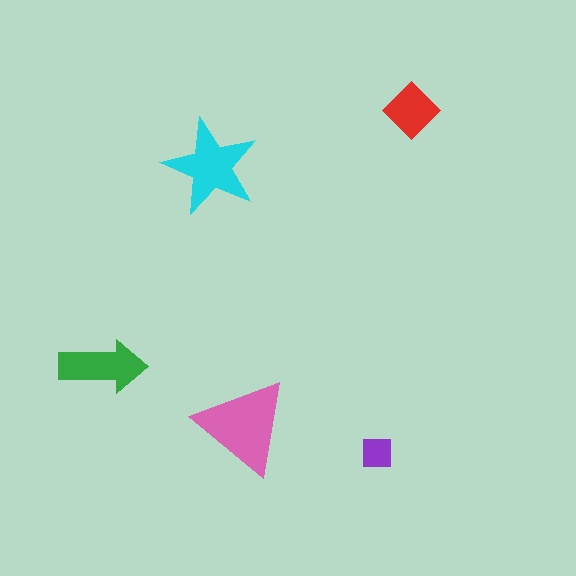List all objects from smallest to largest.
The purple square, the red diamond, the green arrow, the cyan star, the pink triangle.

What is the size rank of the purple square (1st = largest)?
5th.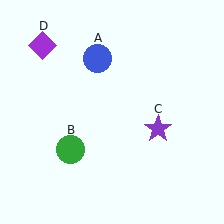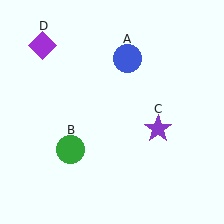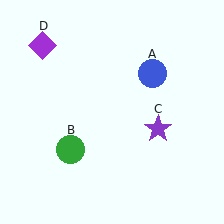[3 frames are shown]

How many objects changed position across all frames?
1 object changed position: blue circle (object A).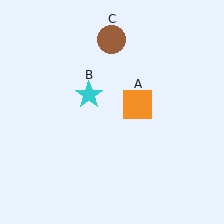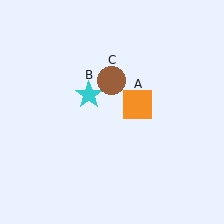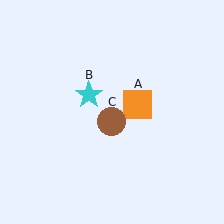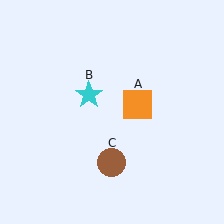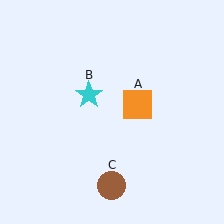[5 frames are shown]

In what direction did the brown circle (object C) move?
The brown circle (object C) moved down.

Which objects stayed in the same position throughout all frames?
Orange square (object A) and cyan star (object B) remained stationary.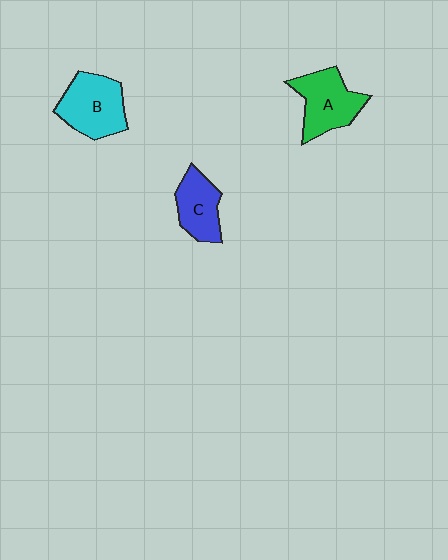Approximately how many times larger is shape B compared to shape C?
Approximately 1.3 times.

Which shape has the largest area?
Shape B (cyan).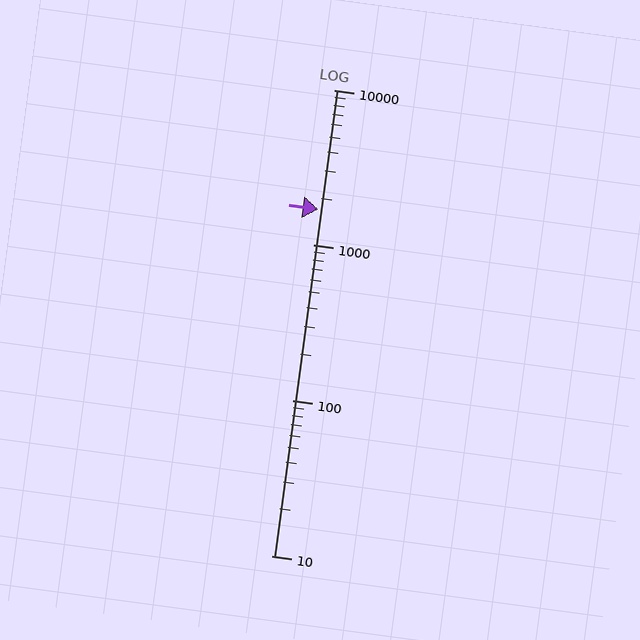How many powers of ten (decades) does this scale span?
The scale spans 3 decades, from 10 to 10000.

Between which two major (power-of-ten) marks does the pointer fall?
The pointer is between 1000 and 10000.